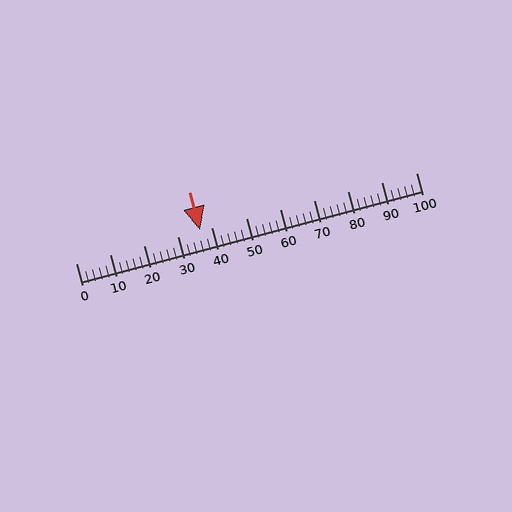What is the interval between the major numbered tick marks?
The major tick marks are spaced 10 units apart.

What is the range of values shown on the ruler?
The ruler shows values from 0 to 100.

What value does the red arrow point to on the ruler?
The red arrow points to approximately 36.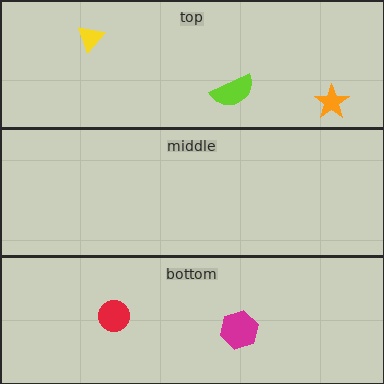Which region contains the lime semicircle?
The top region.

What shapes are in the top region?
The orange star, the yellow triangle, the lime semicircle.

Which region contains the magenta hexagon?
The bottom region.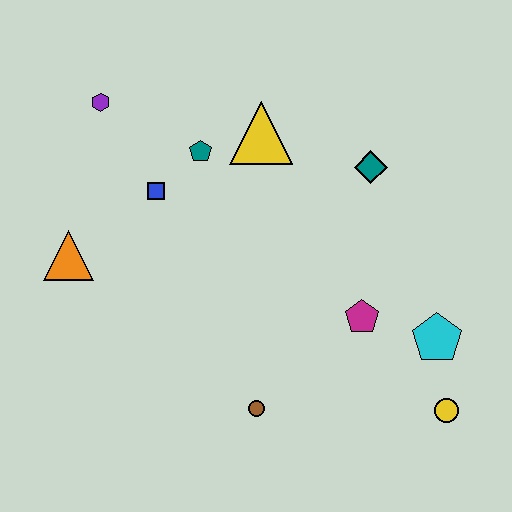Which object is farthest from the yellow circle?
The purple hexagon is farthest from the yellow circle.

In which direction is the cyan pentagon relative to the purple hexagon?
The cyan pentagon is to the right of the purple hexagon.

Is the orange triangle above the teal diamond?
No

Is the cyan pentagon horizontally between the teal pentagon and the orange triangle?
No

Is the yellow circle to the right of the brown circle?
Yes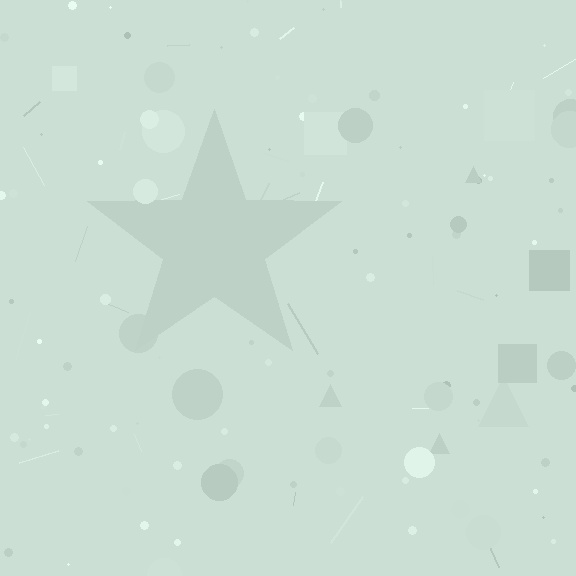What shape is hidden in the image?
A star is hidden in the image.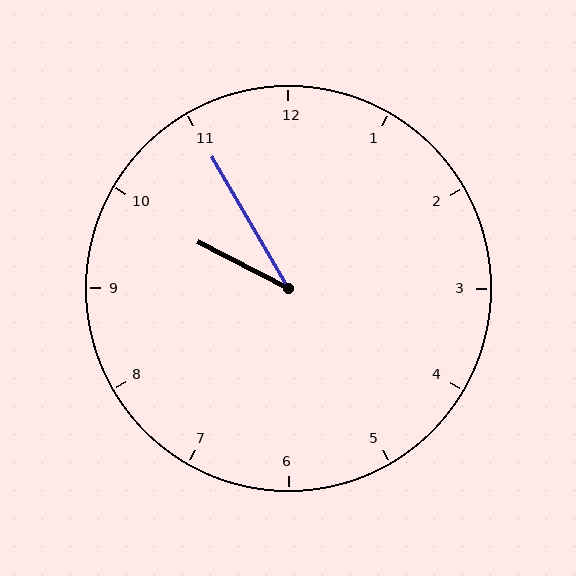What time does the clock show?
9:55.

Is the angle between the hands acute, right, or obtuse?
It is acute.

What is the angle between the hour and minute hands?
Approximately 32 degrees.